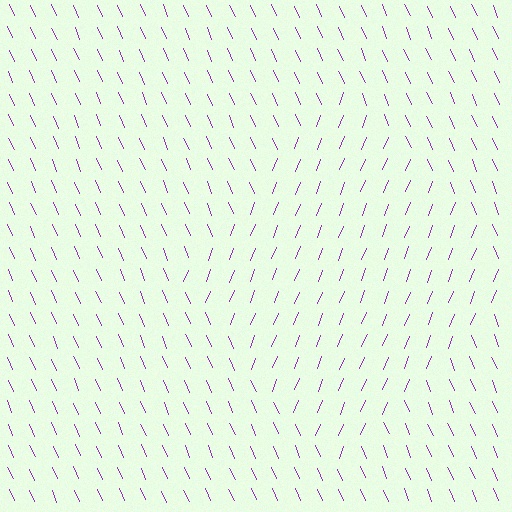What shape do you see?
I see a diamond.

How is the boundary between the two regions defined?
The boundary is defined purely by a change in line orientation (approximately 45 degrees difference). All lines are the same color and thickness.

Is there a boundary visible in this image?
Yes, there is a texture boundary formed by a change in line orientation.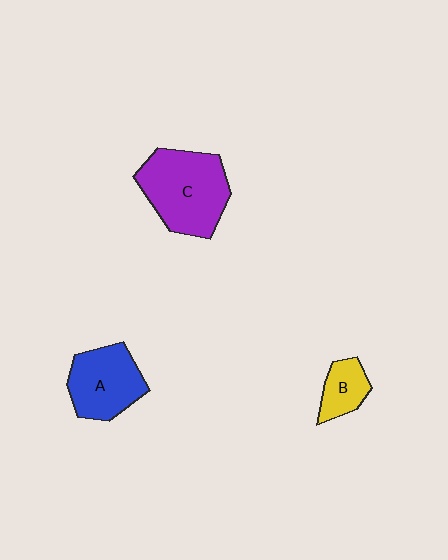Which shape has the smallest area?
Shape B (yellow).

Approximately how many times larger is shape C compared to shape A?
Approximately 1.4 times.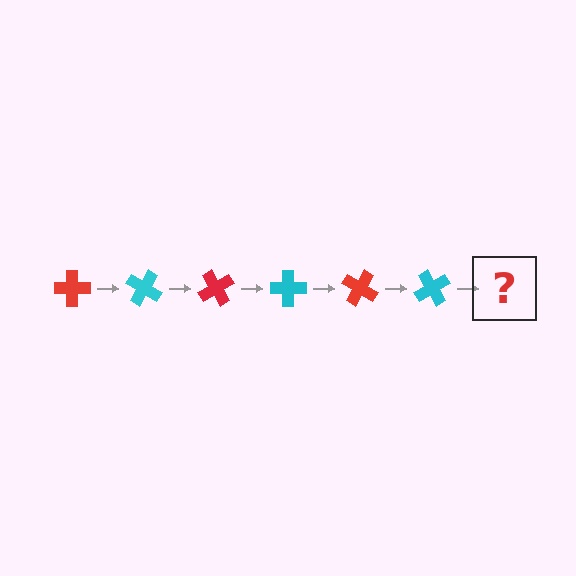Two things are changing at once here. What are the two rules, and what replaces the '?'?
The two rules are that it rotates 30 degrees each step and the color cycles through red and cyan. The '?' should be a red cross, rotated 180 degrees from the start.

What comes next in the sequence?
The next element should be a red cross, rotated 180 degrees from the start.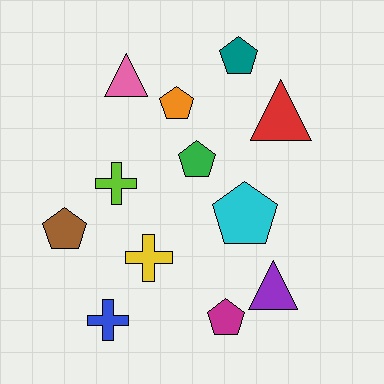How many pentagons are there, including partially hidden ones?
There are 6 pentagons.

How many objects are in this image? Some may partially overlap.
There are 12 objects.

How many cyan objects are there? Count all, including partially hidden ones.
There is 1 cyan object.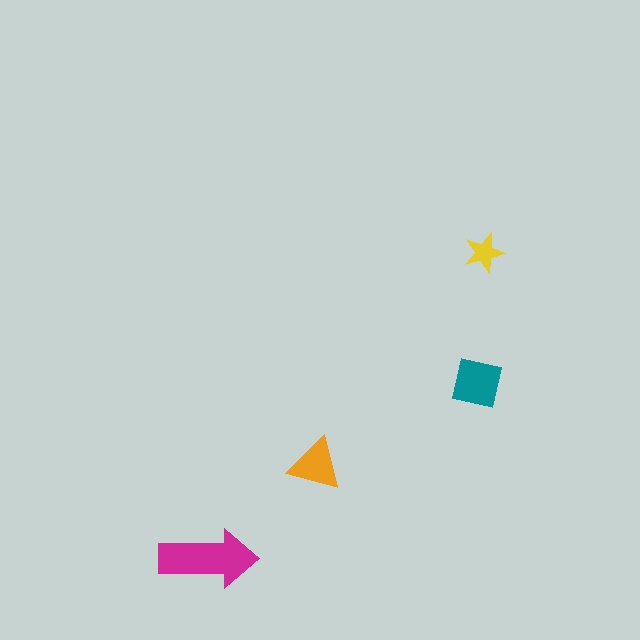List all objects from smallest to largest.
The yellow star, the orange triangle, the teal square, the magenta arrow.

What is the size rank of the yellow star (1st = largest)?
4th.